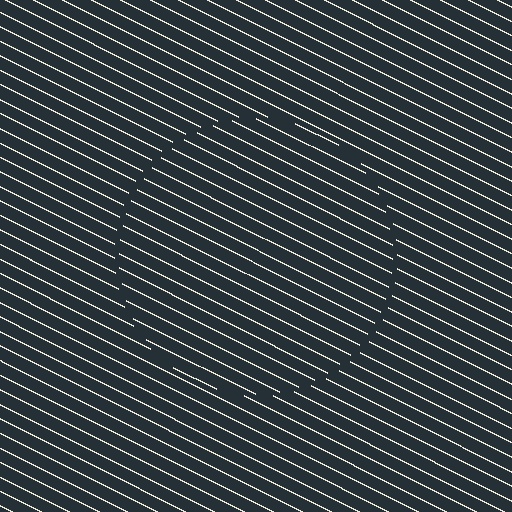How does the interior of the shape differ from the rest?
The interior of the shape contains the same grating, shifted by half a period — the contour is defined by the phase discontinuity where line-ends from the inner and outer gratings abut.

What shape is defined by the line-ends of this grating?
An illusory circle. The interior of the shape contains the same grating, shifted by half a period — the contour is defined by the phase discontinuity where line-ends from the inner and outer gratings abut.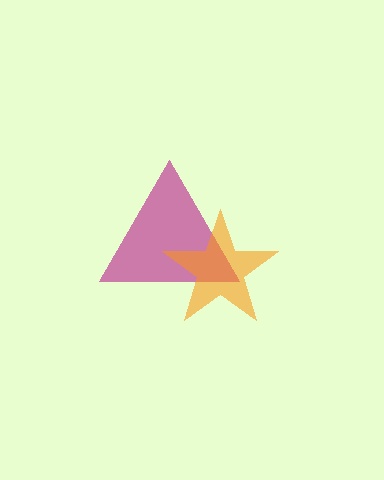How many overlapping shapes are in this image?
There are 2 overlapping shapes in the image.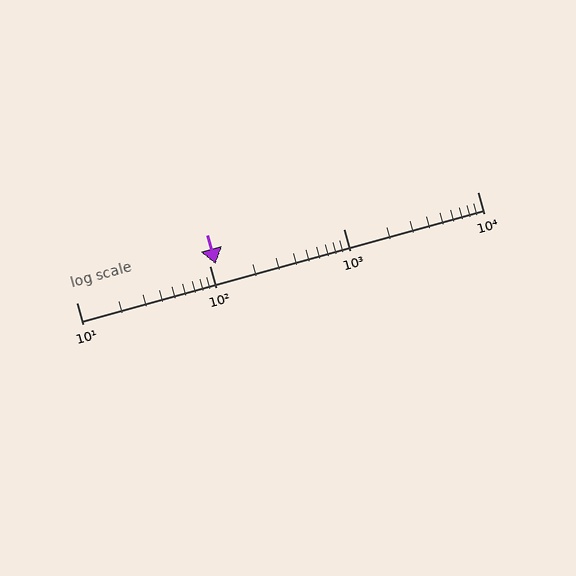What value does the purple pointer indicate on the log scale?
The pointer indicates approximately 110.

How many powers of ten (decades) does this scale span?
The scale spans 3 decades, from 10 to 10000.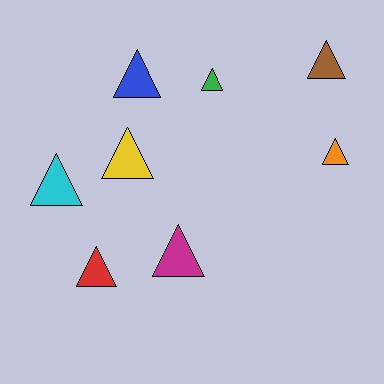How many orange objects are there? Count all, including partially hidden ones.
There is 1 orange object.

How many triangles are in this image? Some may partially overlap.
There are 8 triangles.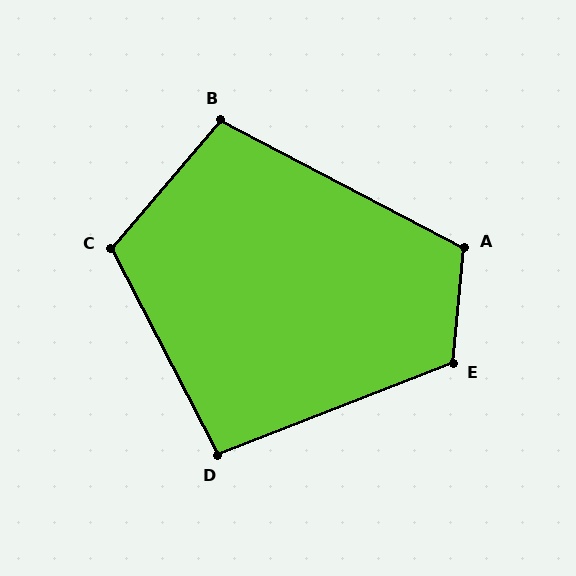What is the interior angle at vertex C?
Approximately 112 degrees (obtuse).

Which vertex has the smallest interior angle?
D, at approximately 96 degrees.